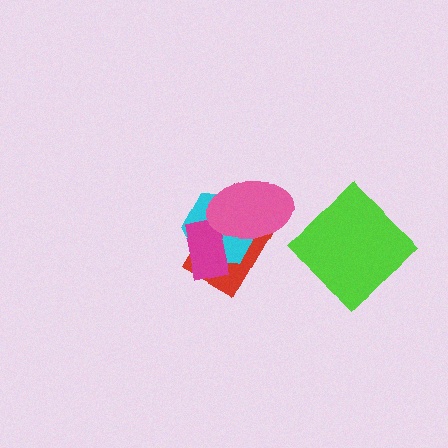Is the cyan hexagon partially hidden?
Yes, it is partially covered by another shape.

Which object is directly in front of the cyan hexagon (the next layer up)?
The magenta rectangle is directly in front of the cyan hexagon.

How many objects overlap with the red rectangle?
3 objects overlap with the red rectangle.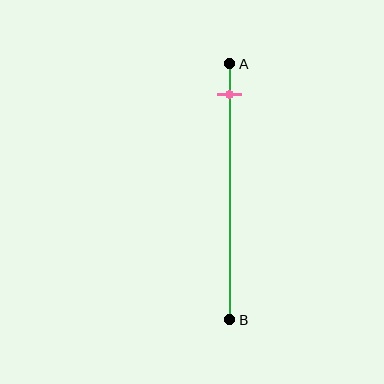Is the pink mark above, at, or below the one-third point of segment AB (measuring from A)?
The pink mark is above the one-third point of segment AB.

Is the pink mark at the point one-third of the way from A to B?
No, the mark is at about 10% from A, not at the 33% one-third point.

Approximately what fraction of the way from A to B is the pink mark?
The pink mark is approximately 10% of the way from A to B.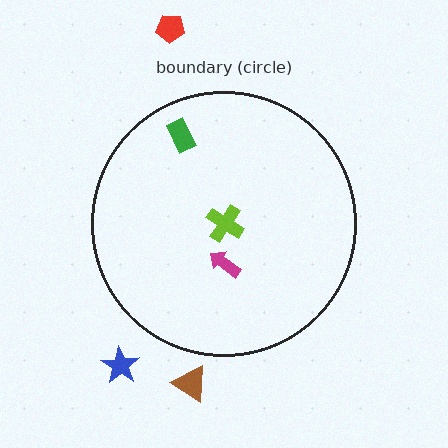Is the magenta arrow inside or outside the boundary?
Inside.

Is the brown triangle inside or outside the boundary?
Outside.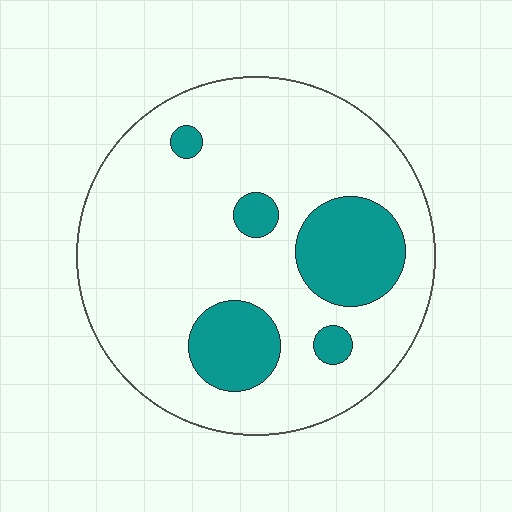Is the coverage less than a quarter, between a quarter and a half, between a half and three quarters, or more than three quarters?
Less than a quarter.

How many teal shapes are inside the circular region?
5.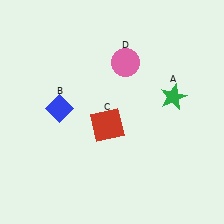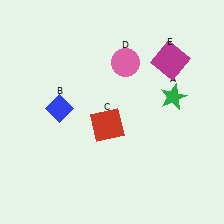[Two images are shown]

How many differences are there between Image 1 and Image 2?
There is 1 difference between the two images.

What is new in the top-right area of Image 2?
A magenta square (E) was added in the top-right area of Image 2.